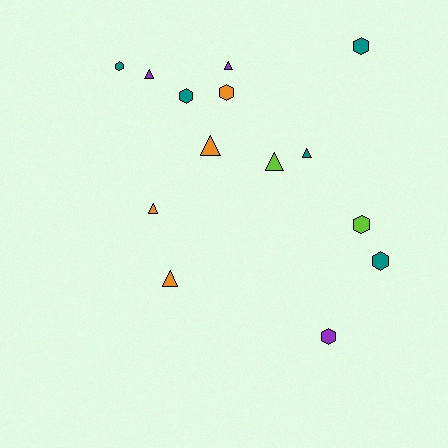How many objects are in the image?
There are 14 objects.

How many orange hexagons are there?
There is 1 orange hexagon.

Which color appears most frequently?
Teal, with 5 objects.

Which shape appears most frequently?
Hexagon, with 7 objects.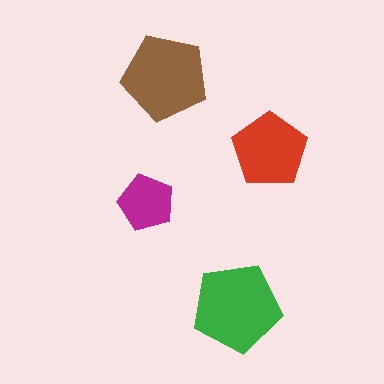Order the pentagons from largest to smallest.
the green one, the brown one, the red one, the magenta one.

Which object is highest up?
The brown pentagon is topmost.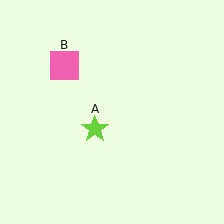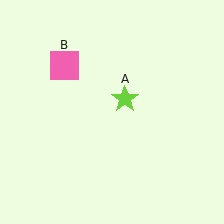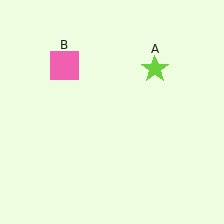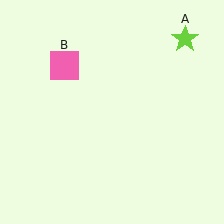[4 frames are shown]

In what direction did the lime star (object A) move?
The lime star (object A) moved up and to the right.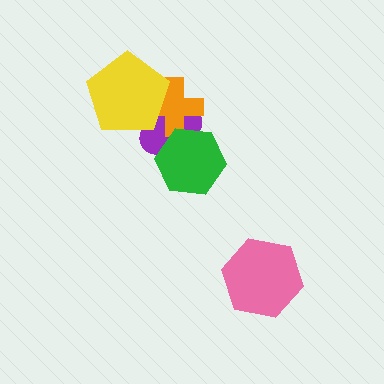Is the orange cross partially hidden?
Yes, it is partially covered by another shape.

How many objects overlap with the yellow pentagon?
2 objects overlap with the yellow pentagon.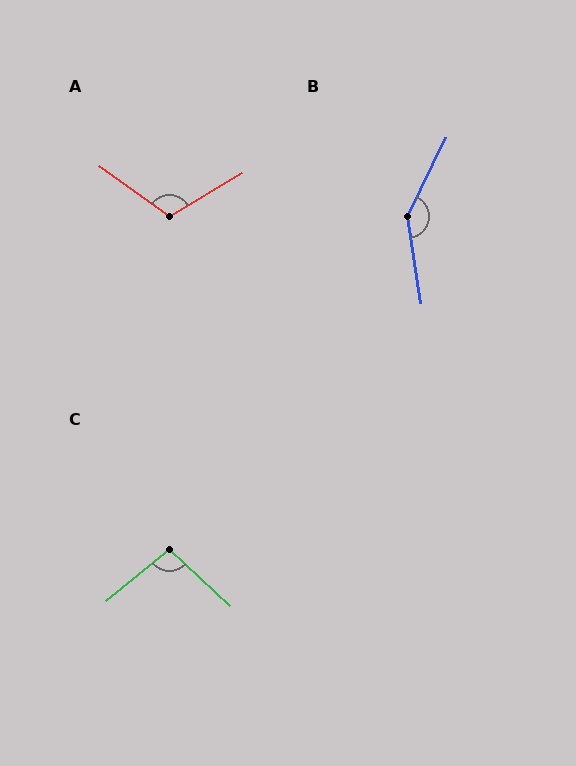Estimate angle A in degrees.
Approximately 113 degrees.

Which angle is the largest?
B, at approximately 146 degrees.